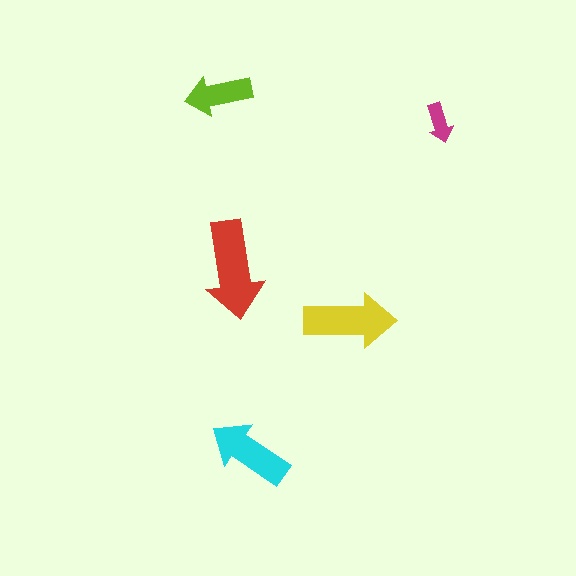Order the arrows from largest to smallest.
the red one, the yellow one, the cyan one, the lime one, the magenta one.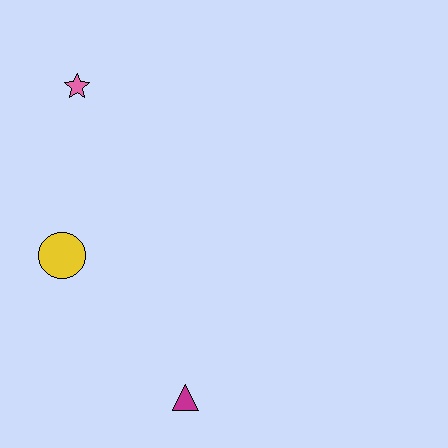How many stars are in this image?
There is 1 star.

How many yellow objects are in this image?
There is 1 yellow object.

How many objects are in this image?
There are 3 objects.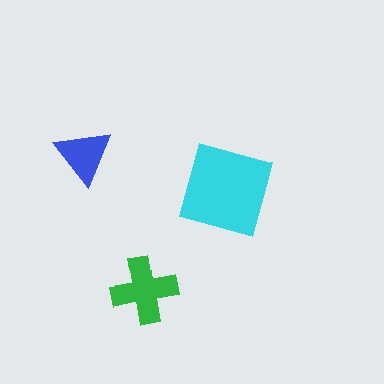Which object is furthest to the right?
The cyan diamond is rightmost.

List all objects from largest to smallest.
The cyan diamond, the green cross, the blue triangle.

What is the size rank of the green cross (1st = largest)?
2nd.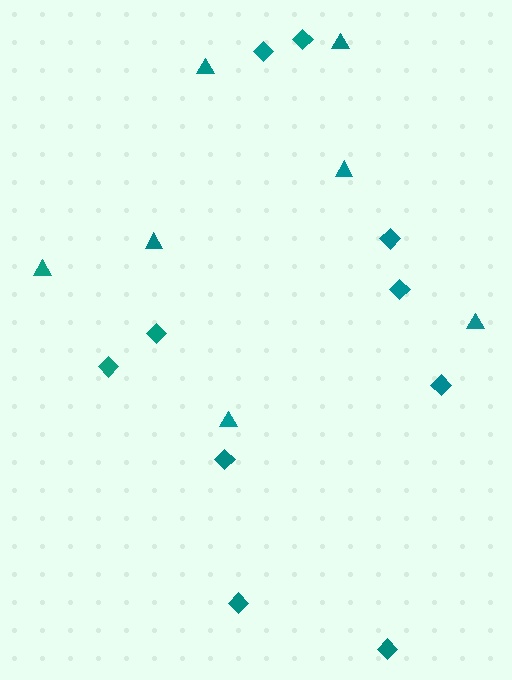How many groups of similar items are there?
There are 2 groups: one group of triangles (7) and one group of diamonds (10).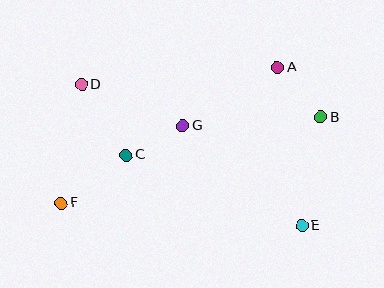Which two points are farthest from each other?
Points B and F are farthest from each other.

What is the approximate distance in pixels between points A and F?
The distance between A and F is approximately 255 pixels.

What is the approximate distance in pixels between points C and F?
The distance between C and F is approximately 81 pixels.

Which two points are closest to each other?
Points C and G are closest to each other.